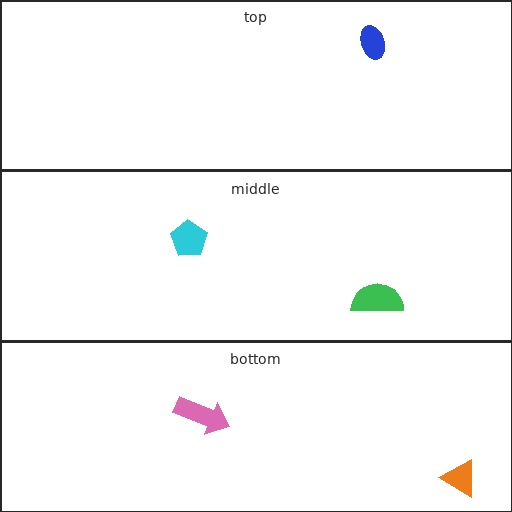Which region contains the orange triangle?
The bottom region.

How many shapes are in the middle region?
2.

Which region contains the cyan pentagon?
The middle region.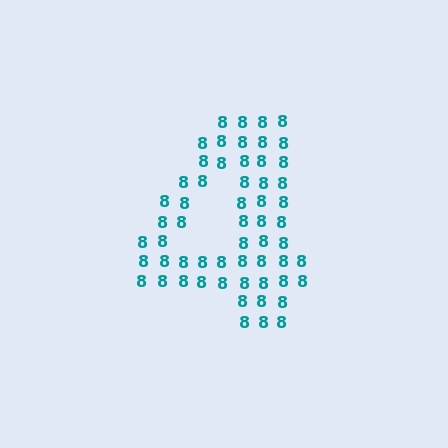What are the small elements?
The small elements are digit 8's.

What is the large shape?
The large shape is the digit 4.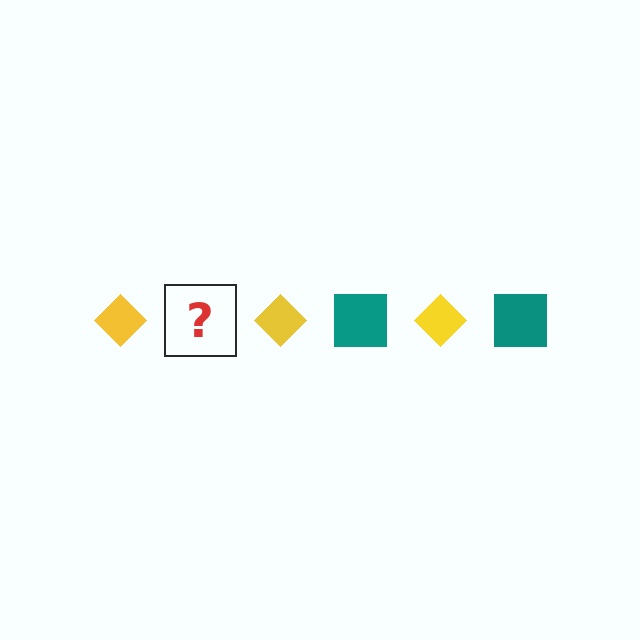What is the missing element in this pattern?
The missing element is a teal square.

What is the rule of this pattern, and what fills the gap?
The rule is that the pattern alternates between yellow diamond and teal square. The gap should be filled with a teal square.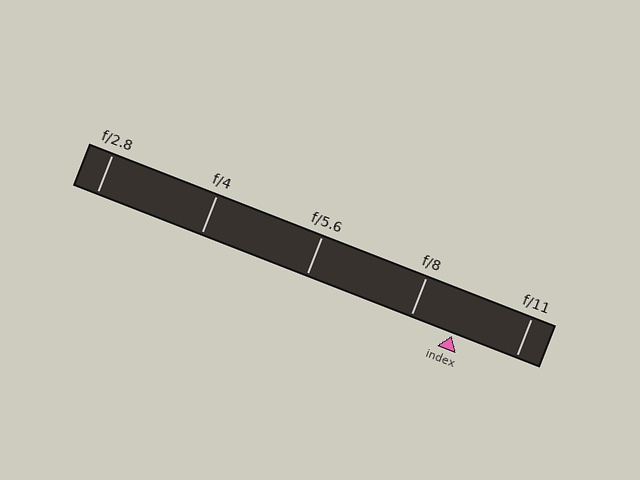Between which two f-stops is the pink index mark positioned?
The index mark is between f/8 and f/11.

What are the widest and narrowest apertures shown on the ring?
The widest aperture shown is f/2.8 and the narrowest is f/11.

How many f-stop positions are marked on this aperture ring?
There are 5 f-stop positions marked.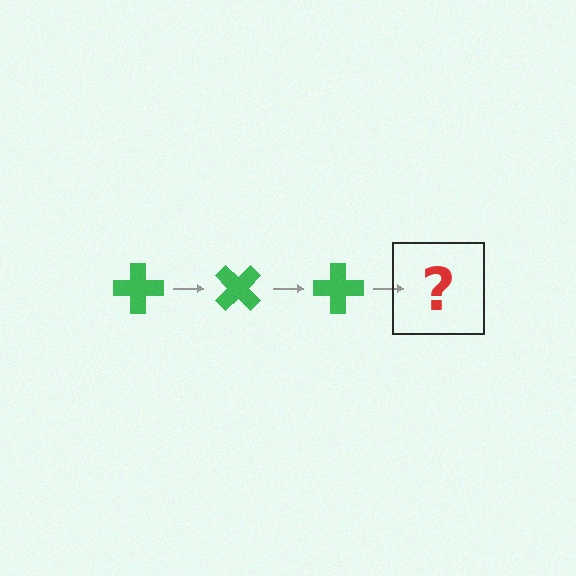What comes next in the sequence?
The next element should be a green cross rotated 135 degrees.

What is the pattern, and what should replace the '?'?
The pattern is that the cross rotates 45 degrees each step. The '?' should be a green cross rotated 135 degrees.